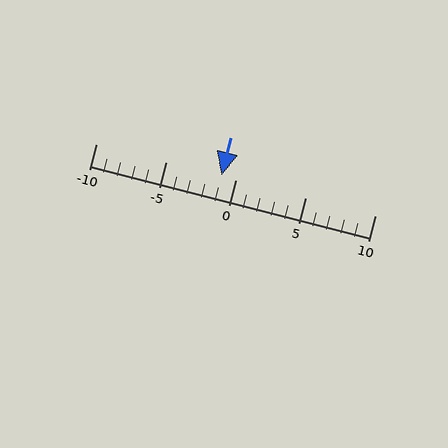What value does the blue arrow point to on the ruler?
The blue arrow points to approximately -1.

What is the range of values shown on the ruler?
The ruler shows values from -10 to 10.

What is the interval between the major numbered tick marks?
The major tick marks are spaced 5 units apart.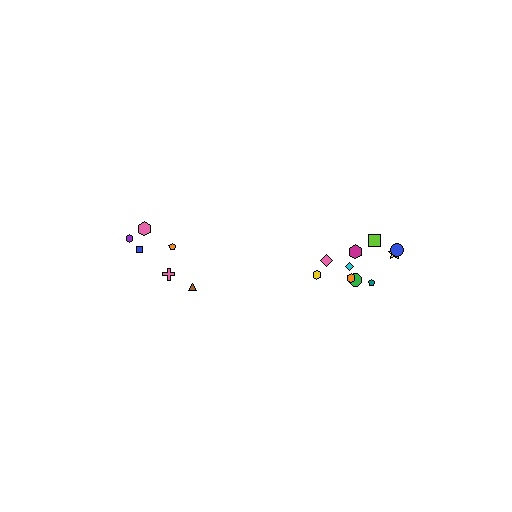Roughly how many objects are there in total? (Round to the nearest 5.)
Roughly 15 objects in total.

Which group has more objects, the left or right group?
The right group.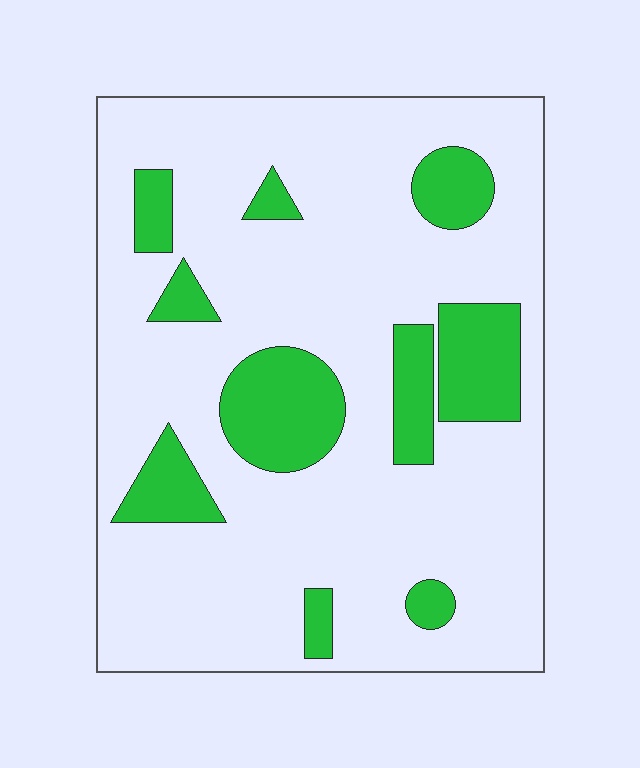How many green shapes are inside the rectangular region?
10.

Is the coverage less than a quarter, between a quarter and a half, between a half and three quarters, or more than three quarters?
Less than a quarter.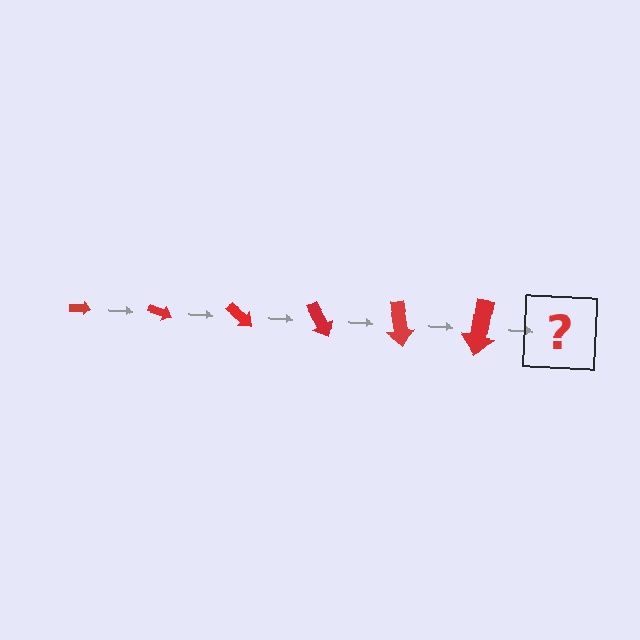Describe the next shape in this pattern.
It should be an arrow, larger than the previous one and rotated 120 degrees from the start.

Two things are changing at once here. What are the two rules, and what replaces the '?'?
The two rules are that the arrow grows larger each step and it rotates 20 degrees each step. The '?' should be an arrow, larger than the previous one and rotated 120 degrees from the start.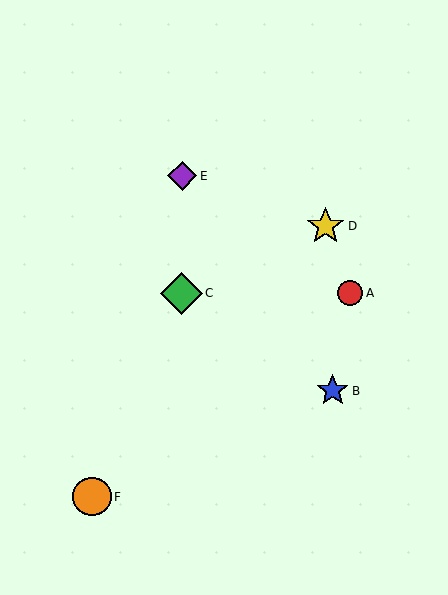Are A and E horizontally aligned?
No, A is at y≈293 and E is at y≈176.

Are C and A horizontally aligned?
Yes, both are at y≈293.